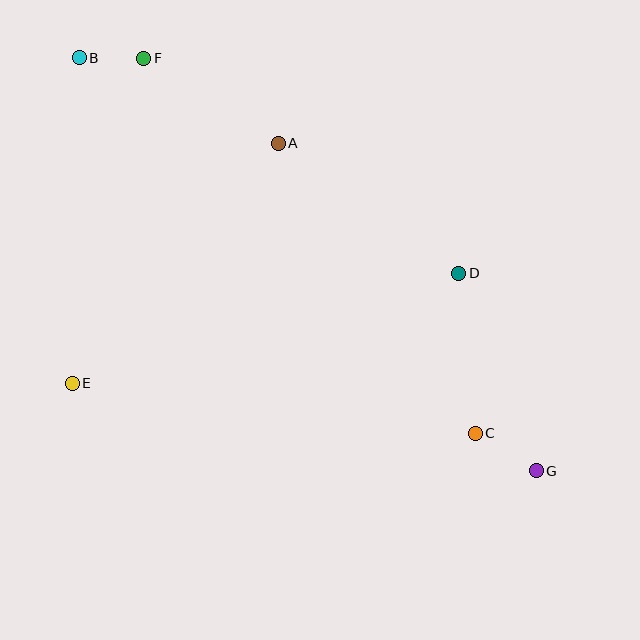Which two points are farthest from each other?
Points B and G are farthest from each other.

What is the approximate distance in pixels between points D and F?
The distance between D and F is approximately 381 pixels.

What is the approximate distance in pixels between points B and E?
The distance between B and E is approximately 326 pixels.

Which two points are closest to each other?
Points B and F are closest to each other.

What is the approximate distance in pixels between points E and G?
The distance between E and G is approximately 472 pixels.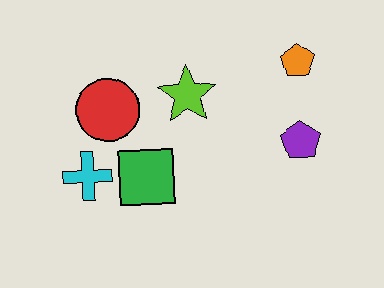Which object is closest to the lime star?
The red circle is closest to the lime star.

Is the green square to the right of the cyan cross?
Yes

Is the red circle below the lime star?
Yes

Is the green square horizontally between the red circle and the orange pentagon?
Yes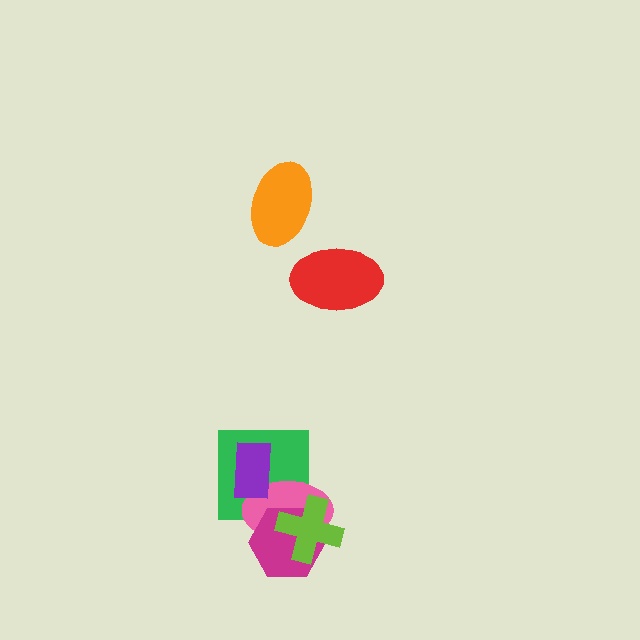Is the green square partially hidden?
Yes, it is partially covered by another shape.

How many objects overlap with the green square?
3 objects overlap with the green square.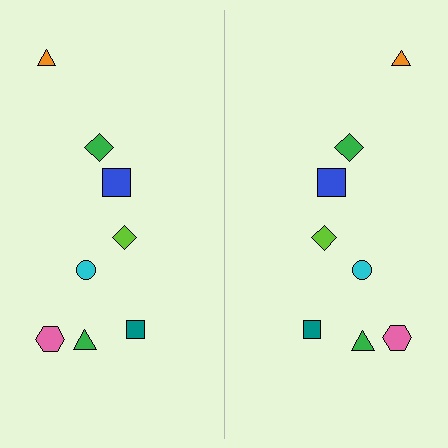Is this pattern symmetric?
Yes, this pattern has bilateral (reflection) symmetry.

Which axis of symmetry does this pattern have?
The pattern has a vertical axis of symmetry running through the center of the image.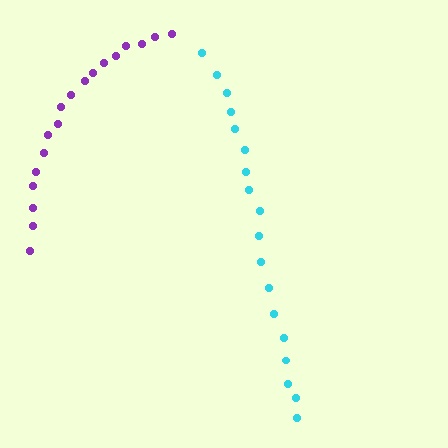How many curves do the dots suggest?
There are 2 distinct paths.